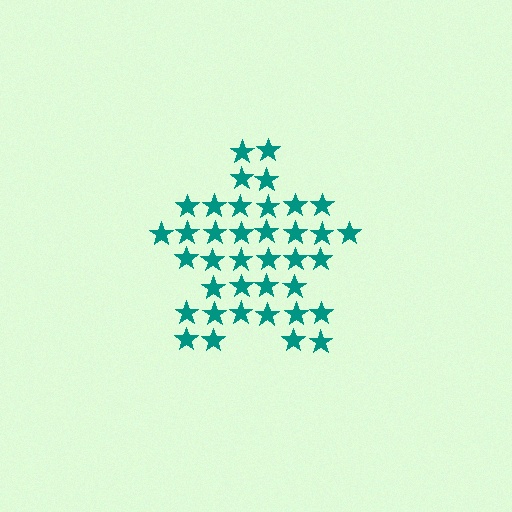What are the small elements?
The small elements are stars.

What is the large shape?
The large shape is a star.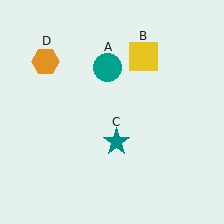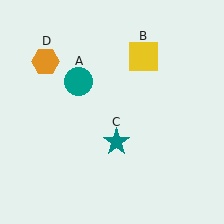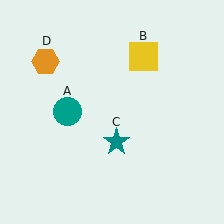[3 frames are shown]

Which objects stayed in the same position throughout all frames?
Yellow square (object B) and teal star (object C) and orange hexagon (object D) remained stationary.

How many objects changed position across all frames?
1 object changed position: teal circle (object A).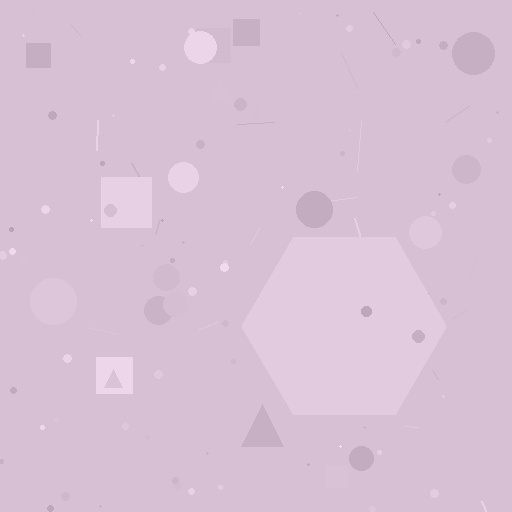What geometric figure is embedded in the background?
A hexagon is embedded in the background.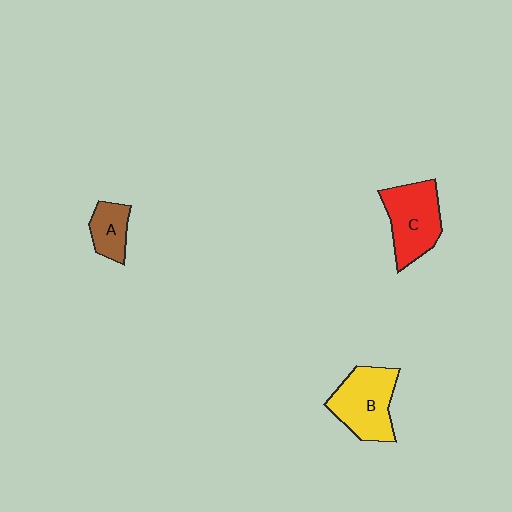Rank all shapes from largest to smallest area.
From largest to smallest: B (yellow), C (red), A (brown).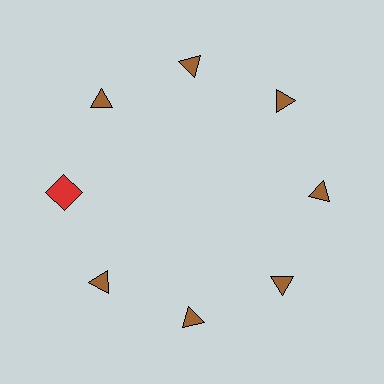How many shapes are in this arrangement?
There are 8 shapes arranged in a ring pattern.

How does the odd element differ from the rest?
It differs in both color (red instead of brown) and shape (square instead of triangle).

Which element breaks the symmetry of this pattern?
The red square at roughly the 9 o'clock position breaks the symmetry. All other shapes are brown triangles.